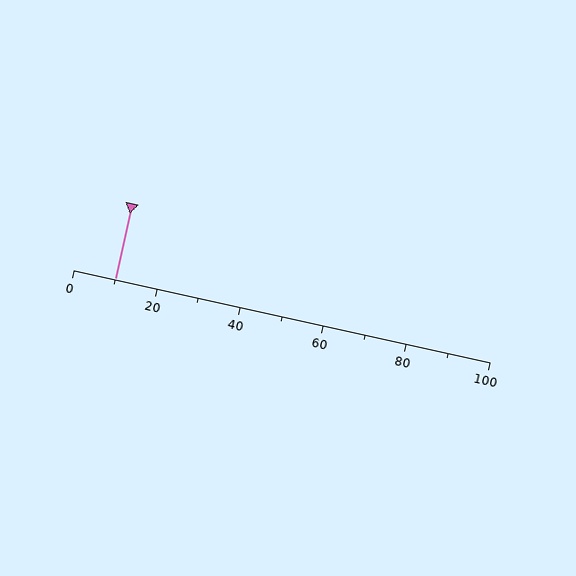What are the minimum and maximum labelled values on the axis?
The axis runs from 0 to 100.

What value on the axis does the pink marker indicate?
The marker indicates approximately 10.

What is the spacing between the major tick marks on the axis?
The major ticks are spaced 20 apart.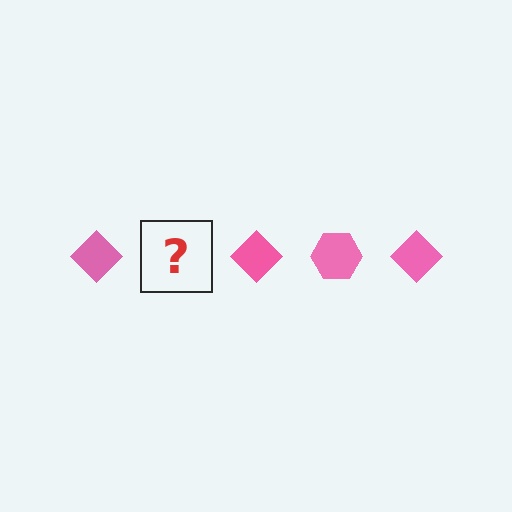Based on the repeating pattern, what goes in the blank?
The blank should be a pink hexagon.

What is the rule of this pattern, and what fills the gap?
The rule is that the pattern cycles through diamond, hexagon shapes in pink. The gap should be filled with a pink hexagon.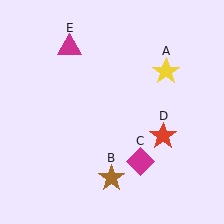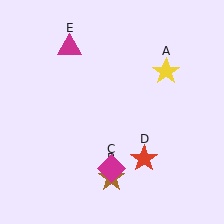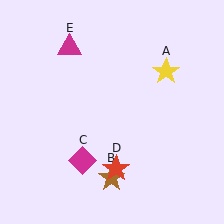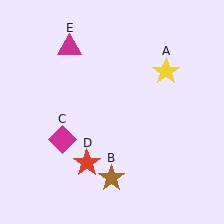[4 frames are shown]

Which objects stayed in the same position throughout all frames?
Yellow star (object A) and brown star (object B) and magenta triangle (object E) remained stationary.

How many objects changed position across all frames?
2 objects changed position: magenta diamond (object C), red star (object D).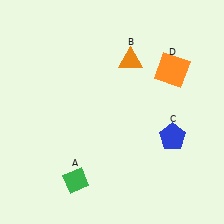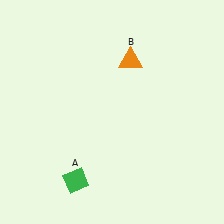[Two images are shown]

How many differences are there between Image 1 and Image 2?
There are 2 differences between the two images.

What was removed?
The orange square (D), the blue pentagon (C) were removed in Image 2.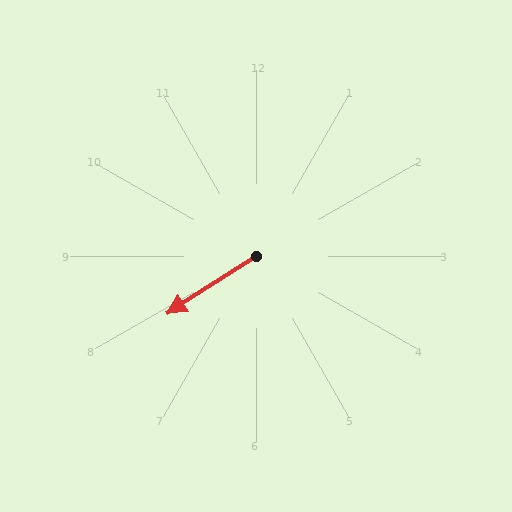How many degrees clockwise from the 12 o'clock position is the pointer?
Approximately 237 degrees.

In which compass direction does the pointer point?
Southwest.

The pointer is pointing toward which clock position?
Roughly 8 o'clock.